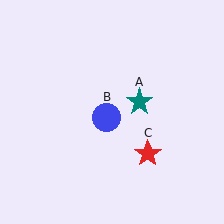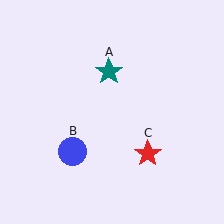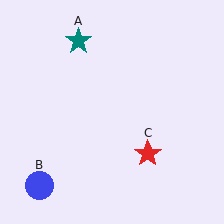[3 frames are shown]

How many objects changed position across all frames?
2 objects changed position: teal star (object A), blue circle (object B).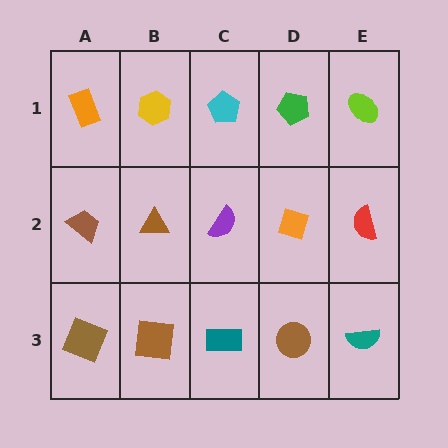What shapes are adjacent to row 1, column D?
An orange diamond (row 2, column D), a cyan pentagon (row 1, column C), a lime ellipse (row 1, column E).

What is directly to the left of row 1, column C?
A yellow hexagon.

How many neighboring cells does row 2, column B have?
4.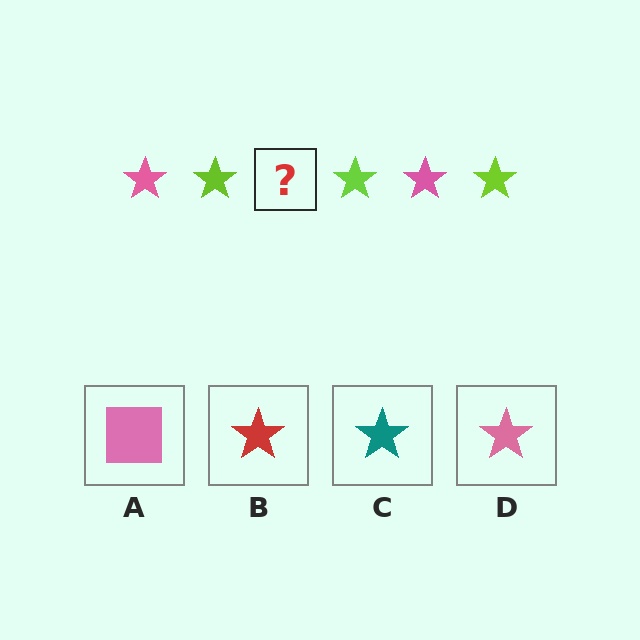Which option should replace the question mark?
Option D.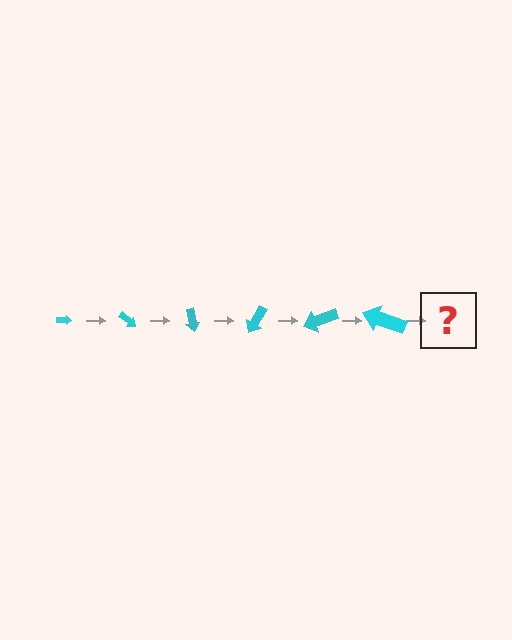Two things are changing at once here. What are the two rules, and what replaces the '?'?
The two rules are that the arrow grows larger each step and it rotates 40 degrees each step. The '?' should be an arrow, larger than the previous one and rotated 240 degrees from the start.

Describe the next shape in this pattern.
It should be an arrow, larger than the previous one and rotated 240 degrees from the start.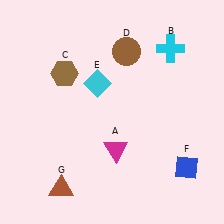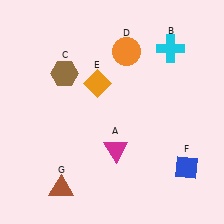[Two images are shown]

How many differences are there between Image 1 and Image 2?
There are 2 differences between the two images.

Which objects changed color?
D changed from brown to orange. E changed from cyan to orange.